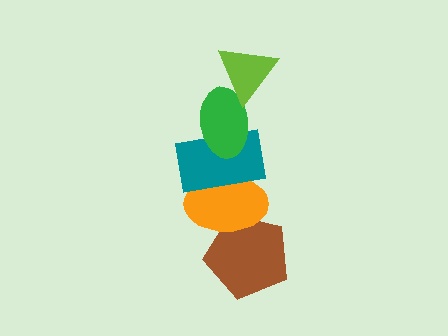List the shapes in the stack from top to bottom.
From top to bottom: the lime triangle, the green ellipse, the teal rectangle, the orange ellipse, the brown pentagon.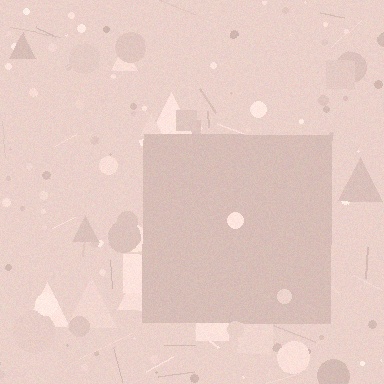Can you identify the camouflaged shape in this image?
The camouflaged shape is a square.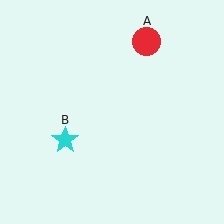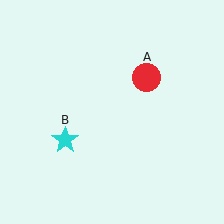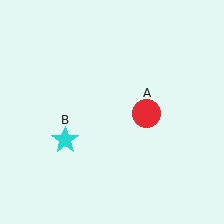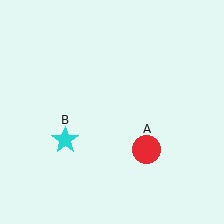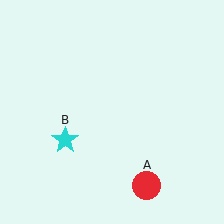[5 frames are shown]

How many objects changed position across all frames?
1 object changed position: red circle (object A).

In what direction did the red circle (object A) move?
The red circle (object A) moved down.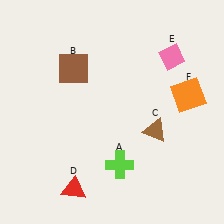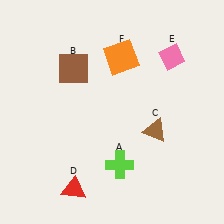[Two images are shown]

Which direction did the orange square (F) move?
The orange square (F) moved left.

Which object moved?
The orange square (F) moved left.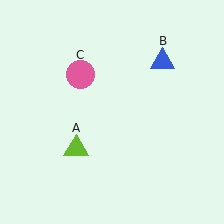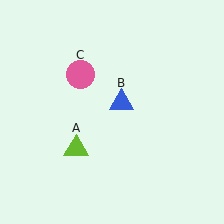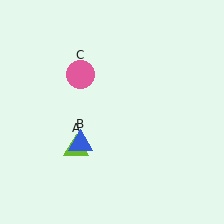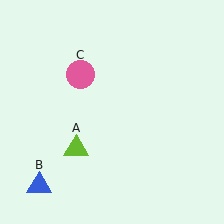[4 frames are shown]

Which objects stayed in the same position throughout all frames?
Lime triangle (object A) and pink circle (object C) remained stationary.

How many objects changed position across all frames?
1 object changed position: blue triangle (object B).